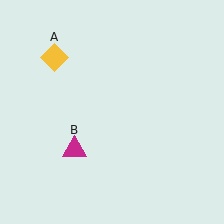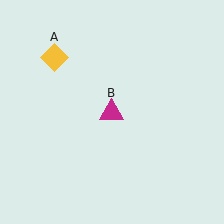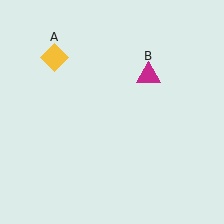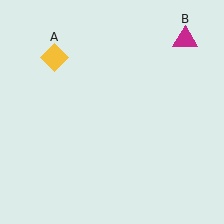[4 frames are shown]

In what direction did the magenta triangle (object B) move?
The magenta triangle (object B) moved up and to the right.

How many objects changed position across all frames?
1 object changed position: magenta triangle (object B).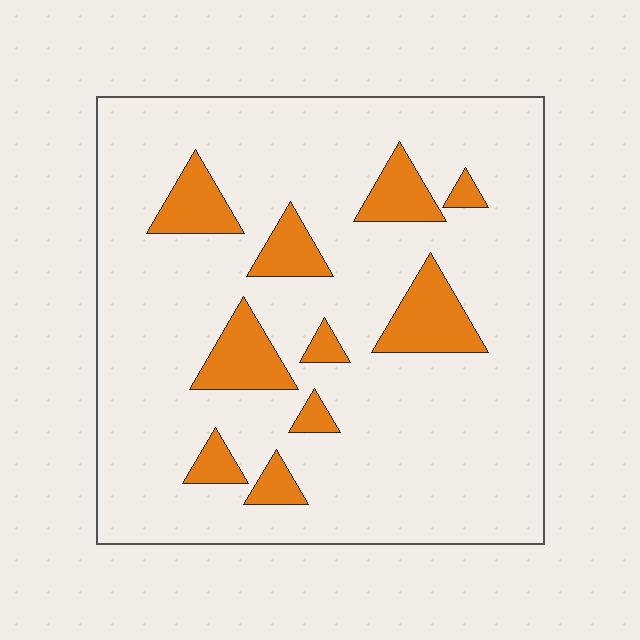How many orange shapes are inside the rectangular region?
10.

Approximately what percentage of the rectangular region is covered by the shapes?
Approximately 15%.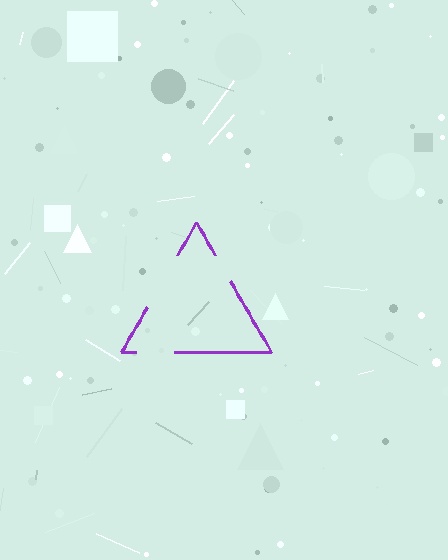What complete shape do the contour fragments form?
The contour fragments form a triangle.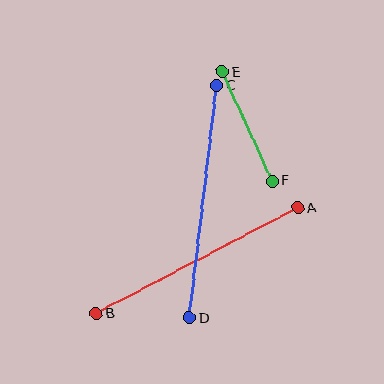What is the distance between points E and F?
The distance is approximately 120 pixels.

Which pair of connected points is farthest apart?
Points C and D are farthest apart.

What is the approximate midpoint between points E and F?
The midpoint is at approximately (247, 126) pixels.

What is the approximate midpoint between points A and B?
The midpoint is at approximately (197, 261) pixels.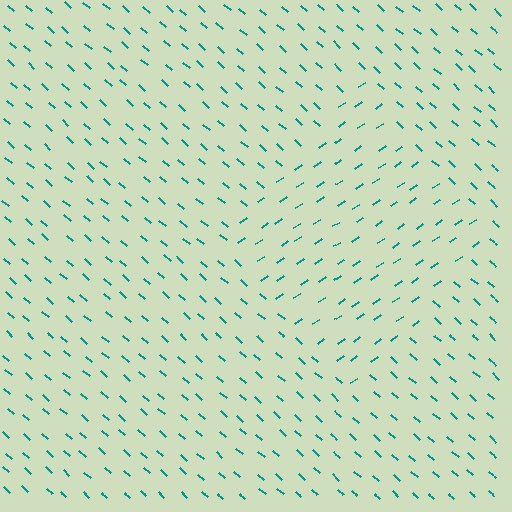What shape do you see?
I see a diamond.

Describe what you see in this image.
The image is filled with small teal line segments. A diamond region in the image has lines oriented differently from the surrounding lines, creating a visible texture boundary.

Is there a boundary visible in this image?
Yes, there is a texture boundary formed by a change in line orientation.